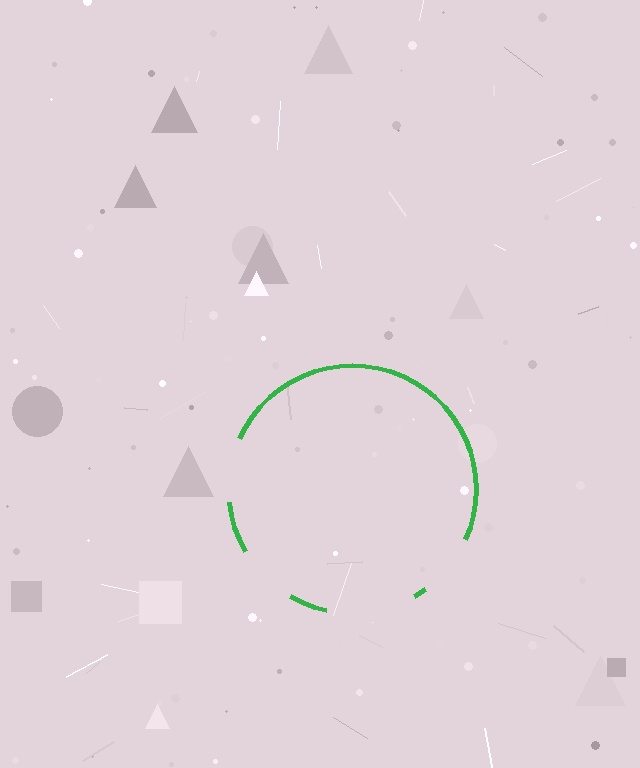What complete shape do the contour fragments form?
The contour fragments form a circle.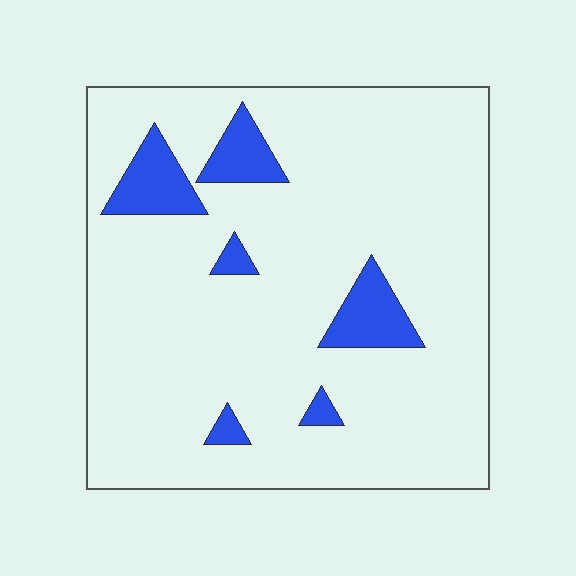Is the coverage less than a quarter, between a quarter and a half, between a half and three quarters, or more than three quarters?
Less than a quarter.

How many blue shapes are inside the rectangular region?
6.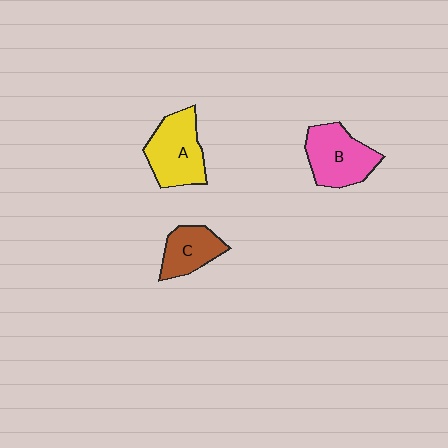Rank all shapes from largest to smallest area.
From largest to smallest: A (yellow), B (pink), C (brown).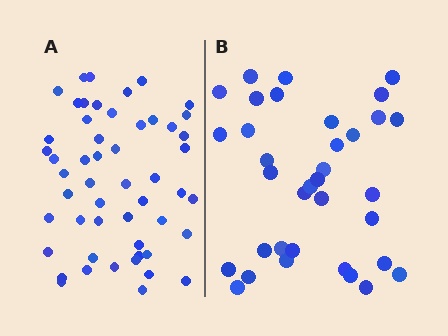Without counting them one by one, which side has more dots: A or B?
Region A (the left region) has more dots.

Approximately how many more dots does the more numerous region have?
Region A has approximately 15 more dots than region B.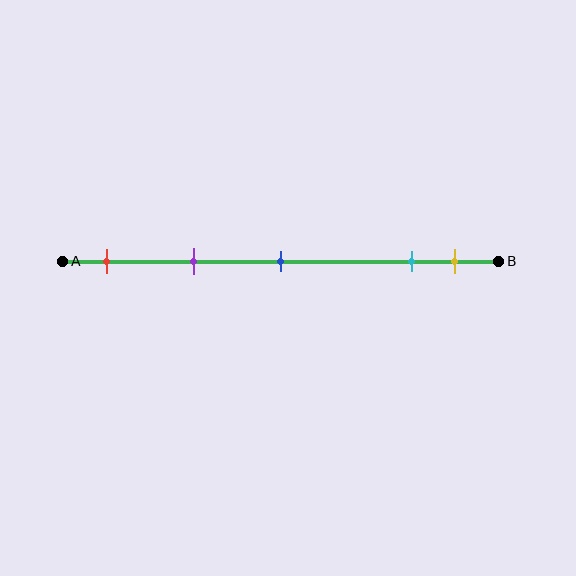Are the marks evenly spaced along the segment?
No, the marks are not evenly spaced.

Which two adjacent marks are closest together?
The cyan and yellow marks are the closest adjacent pair.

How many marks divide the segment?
There are 5 marks dividing the segment.